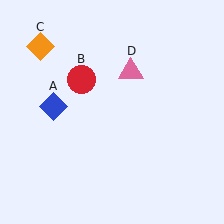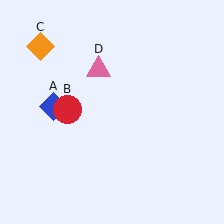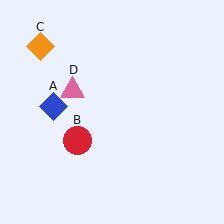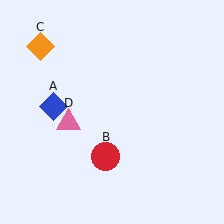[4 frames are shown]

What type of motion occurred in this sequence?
The red circle (object B), pink triangle (object D) rotated counterclockwise around the center of the scene.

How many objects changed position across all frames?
2 objects changed position: red circle (object B), pink triangle (object D).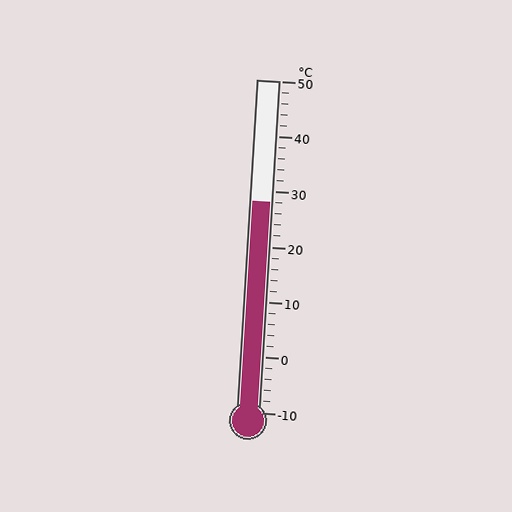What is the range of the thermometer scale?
The thermometer scale ranges from -10°C to 50°C.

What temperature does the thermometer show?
The thermometer shows approximately 28°C.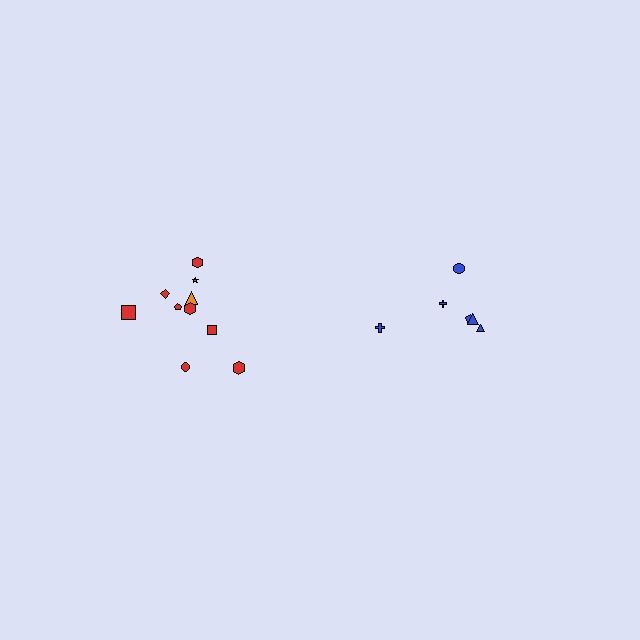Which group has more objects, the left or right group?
The left group.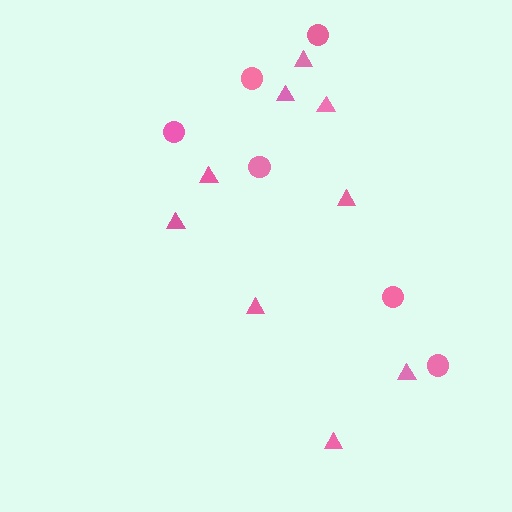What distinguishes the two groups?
There are 2 groups: one group of circles (6) and one group of triangles (9).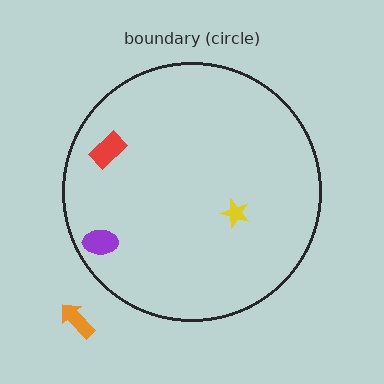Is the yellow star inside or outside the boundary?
Inside.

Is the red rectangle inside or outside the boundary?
Inside.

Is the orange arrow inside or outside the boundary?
Outside.